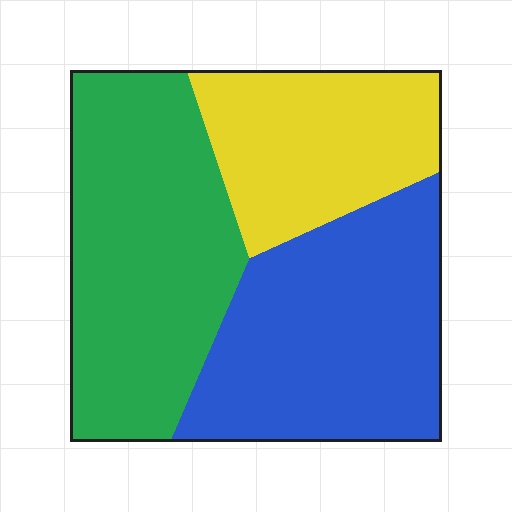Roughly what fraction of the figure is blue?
Blue takes up about three eighths (3/8) of the figure.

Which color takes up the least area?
Yellow, at roughly 25%.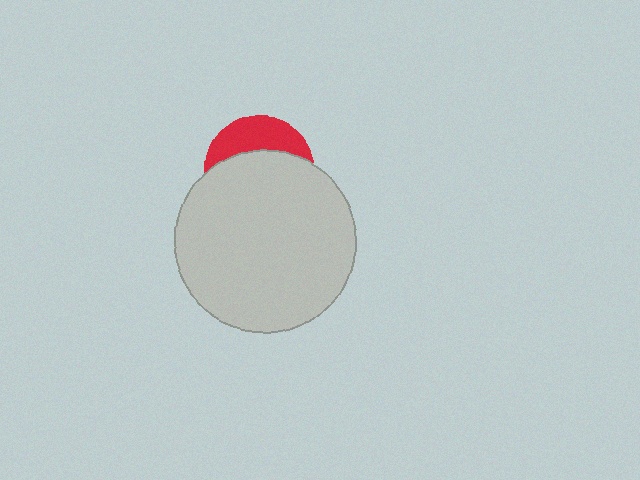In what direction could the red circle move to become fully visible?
The red circle could move up. That would shift it out from behind the light gray circle entirely.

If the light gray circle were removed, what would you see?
You would see the complete red circle.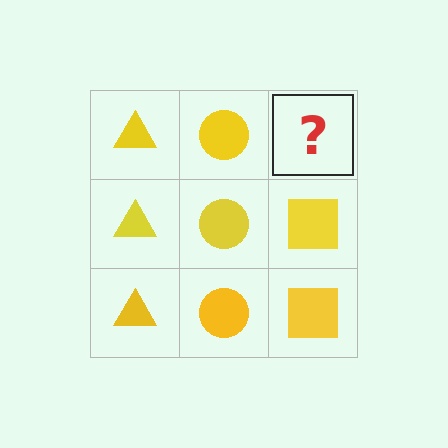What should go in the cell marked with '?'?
The missing cell should contain a yellow square.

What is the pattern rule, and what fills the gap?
The rule is that each column has a consistent shape. The gap should be filled with a yellow square.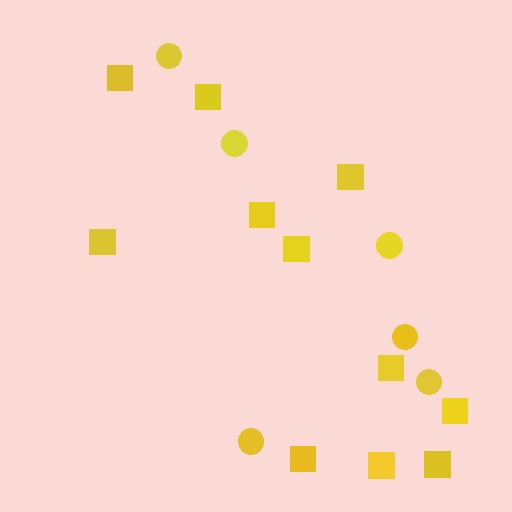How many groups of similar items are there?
There are 2 groups: one group of squares (11) and one group of circles (6).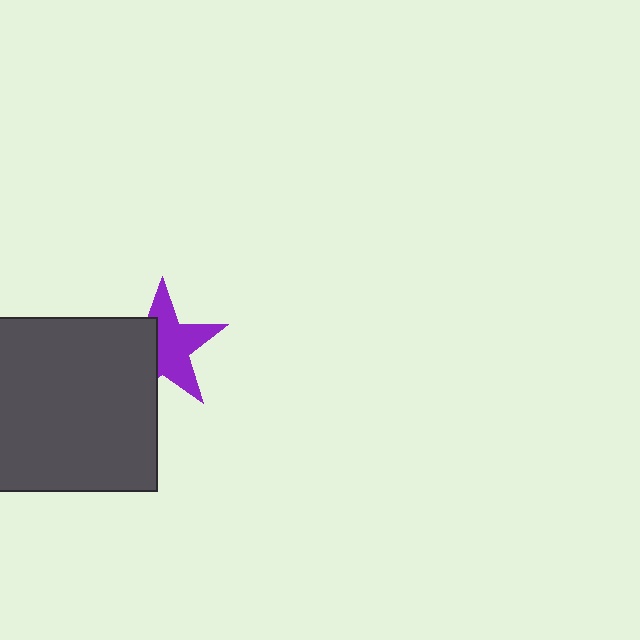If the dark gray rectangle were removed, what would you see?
You would see the complete purple star.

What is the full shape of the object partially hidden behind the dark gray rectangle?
The partially hidden object is a purple star.